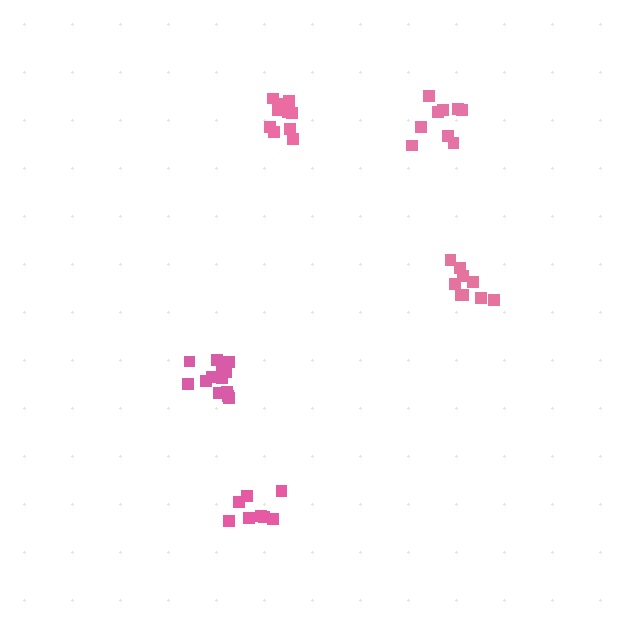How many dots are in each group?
Group 1: 10 dots, Group 2: 13 dots, Group 3: 9 dots, Group 4: 8 dots, Group 5: 9 dots (49 total).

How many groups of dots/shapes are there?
There are 5 groups.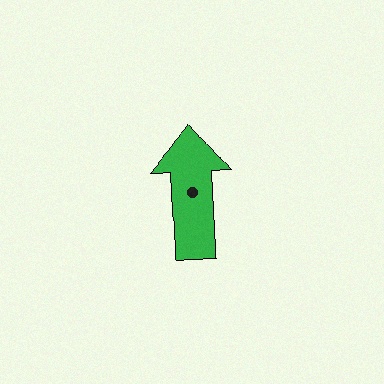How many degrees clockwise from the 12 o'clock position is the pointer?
Approximately 360 degrees.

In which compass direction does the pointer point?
North.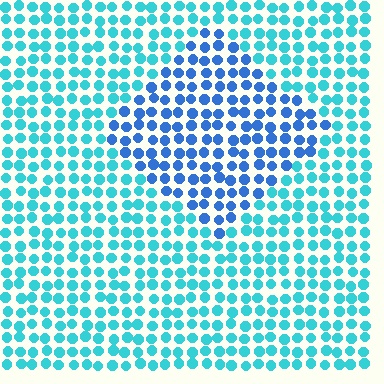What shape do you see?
I see a diamond.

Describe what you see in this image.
The image is filled with small cyan elements in a uniform arrangement. A diamond-shaped region is visible where the elements are tinted to a slightly different hue, forming a subtle color boundary.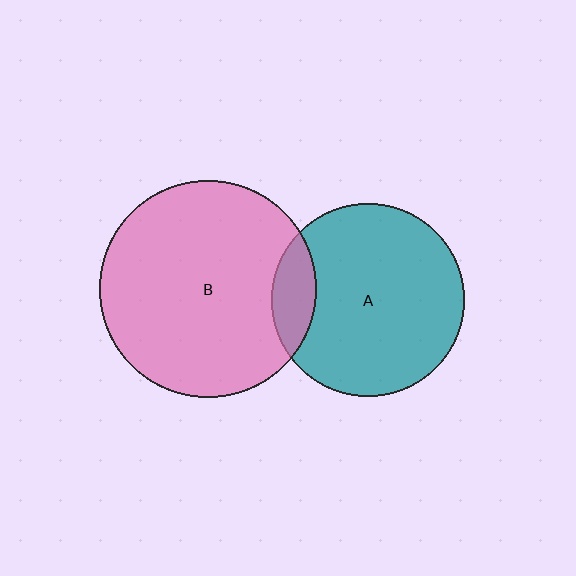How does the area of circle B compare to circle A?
Approximately 1.3 times.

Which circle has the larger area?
Circle B (pink).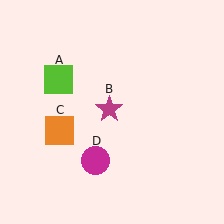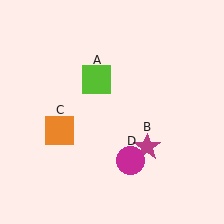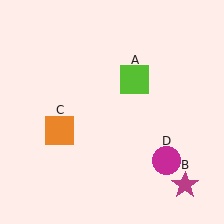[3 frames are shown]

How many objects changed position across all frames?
3 objects changed position: lime square (object A), magenta star (object B), magenta circle (object D).